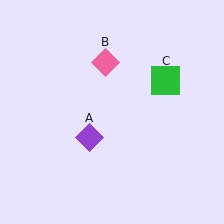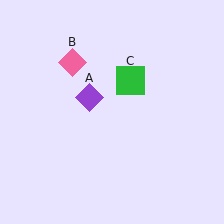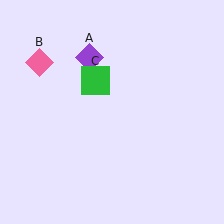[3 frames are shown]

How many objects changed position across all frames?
3 objects changed position: purple diamond (object A), pink diamond (object B), green square (object C).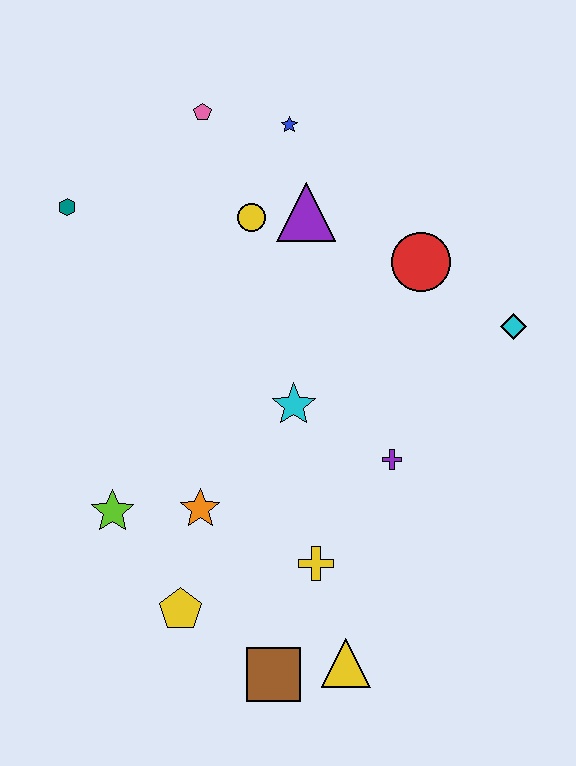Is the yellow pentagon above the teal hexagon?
No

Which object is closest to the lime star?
The orange star is closest to the lime star.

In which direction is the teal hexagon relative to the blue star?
The teal hexagon is to the left of the blue star.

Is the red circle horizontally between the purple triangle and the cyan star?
No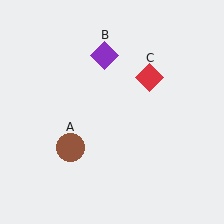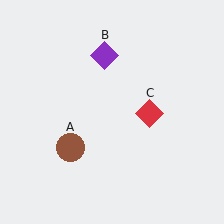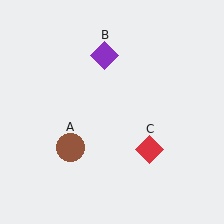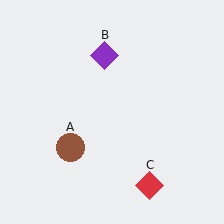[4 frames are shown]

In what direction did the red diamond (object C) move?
The red diamond (object C) moved down.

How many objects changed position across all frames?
1 object changed position: red diamond (object C).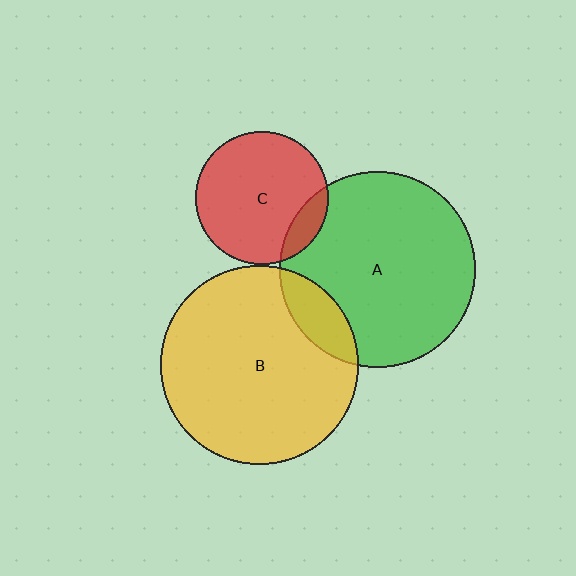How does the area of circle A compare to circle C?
Approximately 2.2 times.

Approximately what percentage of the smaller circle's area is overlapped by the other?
Approximately 15%.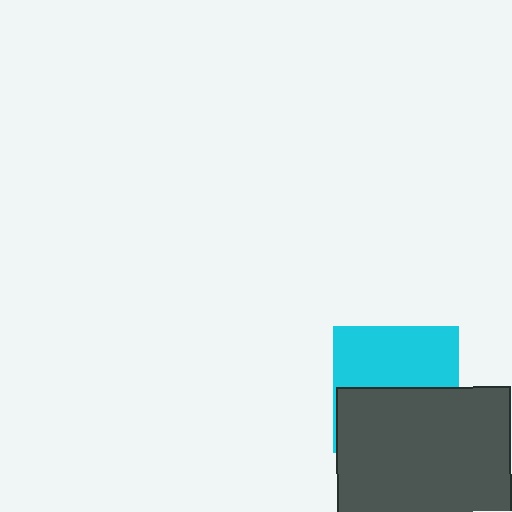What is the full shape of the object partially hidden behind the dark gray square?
The partially hidden object is a cyan square.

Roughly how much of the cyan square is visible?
About half of it is visible (roughly 49%).